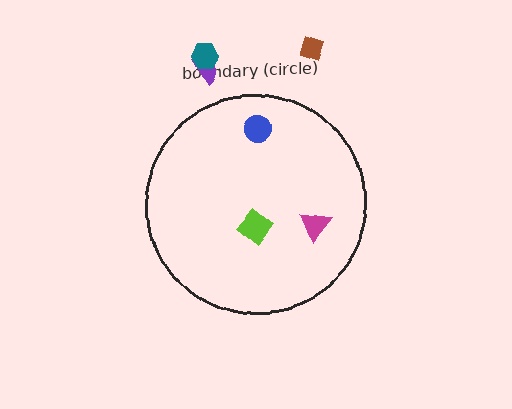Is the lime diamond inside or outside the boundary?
Inside.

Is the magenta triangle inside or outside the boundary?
Inside.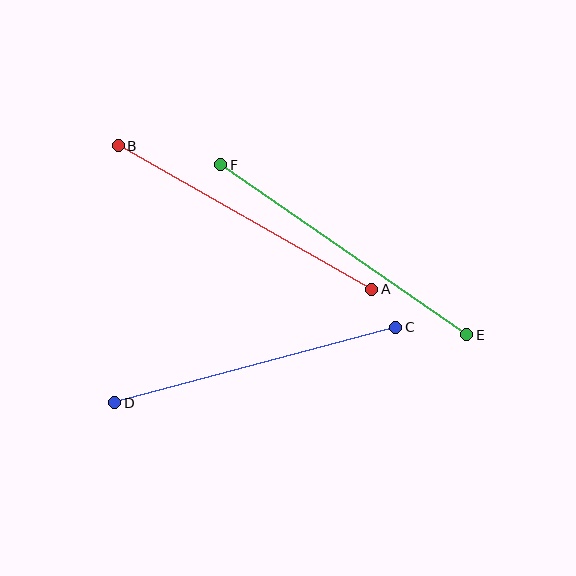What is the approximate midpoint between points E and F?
The midpoint is at approximately (344, 250) pixels.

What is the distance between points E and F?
The distance is approximately 299 pixels.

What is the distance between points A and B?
The distance is approximately 292 pixels.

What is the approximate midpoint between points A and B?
The midpoint is at approximately (245, 217) pixels.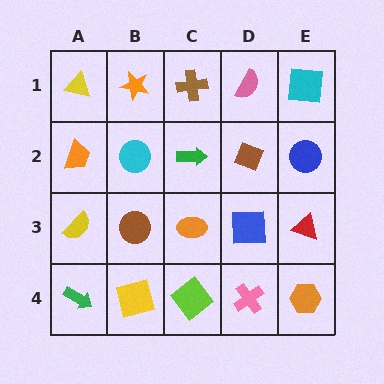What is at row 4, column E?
An orange hexagon.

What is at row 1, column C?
A brown cross.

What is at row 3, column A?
A yellow semicircle.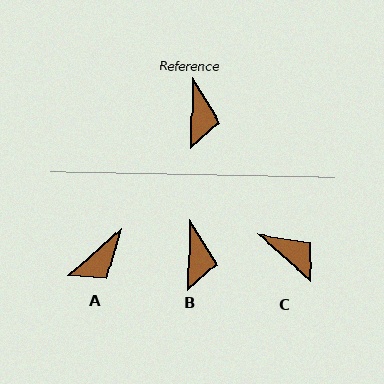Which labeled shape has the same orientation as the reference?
B.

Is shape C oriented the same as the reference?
No, it is off by about 49 degrees.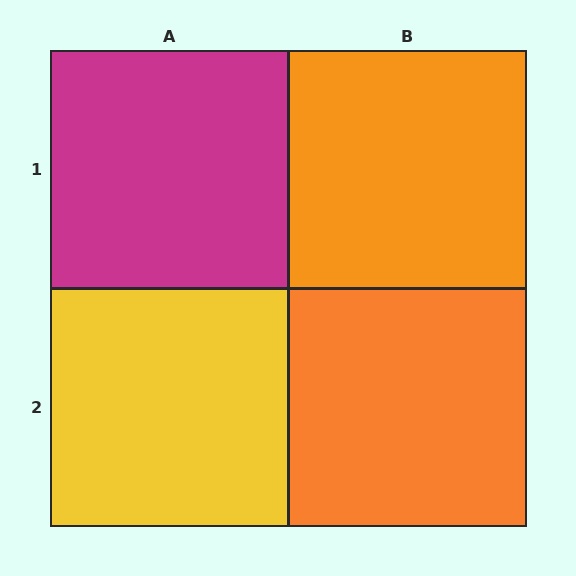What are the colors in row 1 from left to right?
Magenta, orange.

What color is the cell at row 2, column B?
Orange.